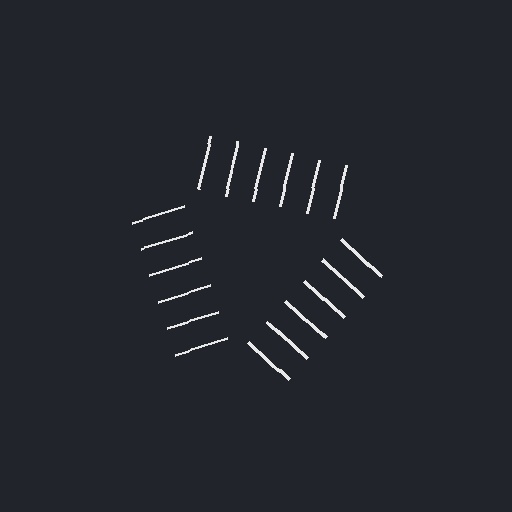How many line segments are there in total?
18 — 6 along each of the 3 edges.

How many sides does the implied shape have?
3 sides — the line-ends trace a triangle.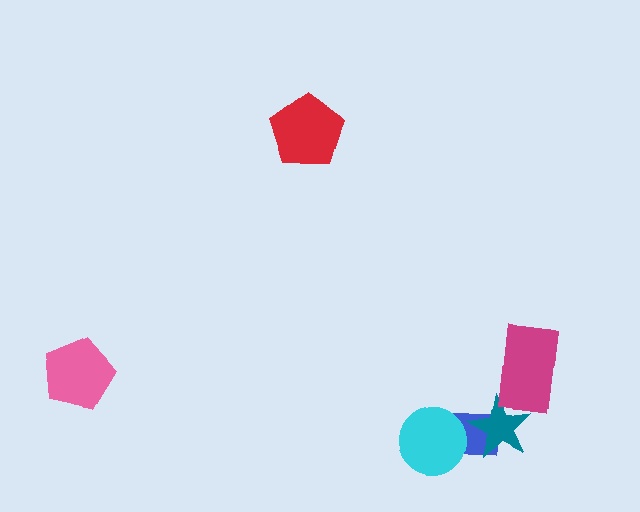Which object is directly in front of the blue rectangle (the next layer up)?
The teal star is directly in front of the blue rectangle.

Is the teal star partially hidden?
Yes, it is partially covered by another shape.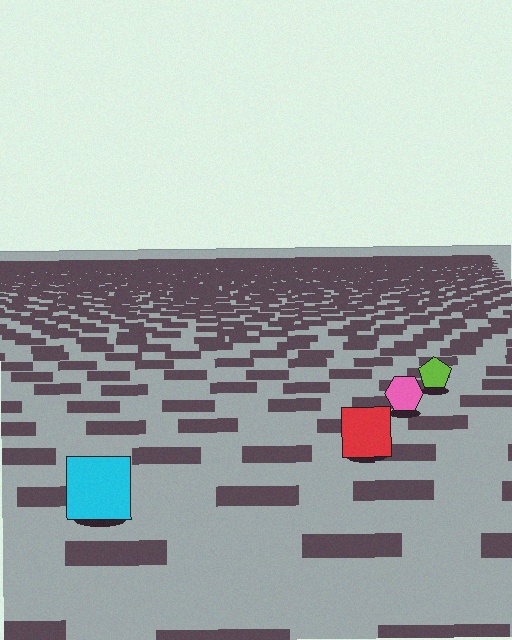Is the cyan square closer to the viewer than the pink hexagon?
Yes. The cyan square is closer — you can tell from the texture gradient: the ground texture is coarser near it.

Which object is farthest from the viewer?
The lime pentagon is farthest from the viewer. It appears smaller and the ground texture around it is denser.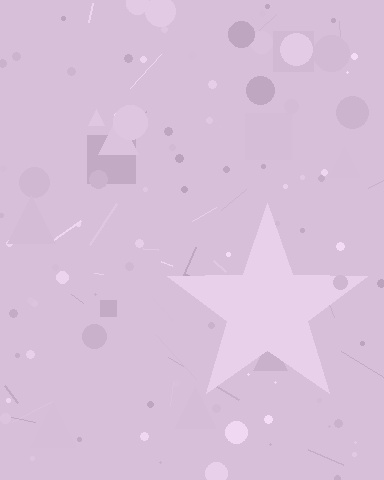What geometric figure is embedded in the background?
A star is embedded in the background.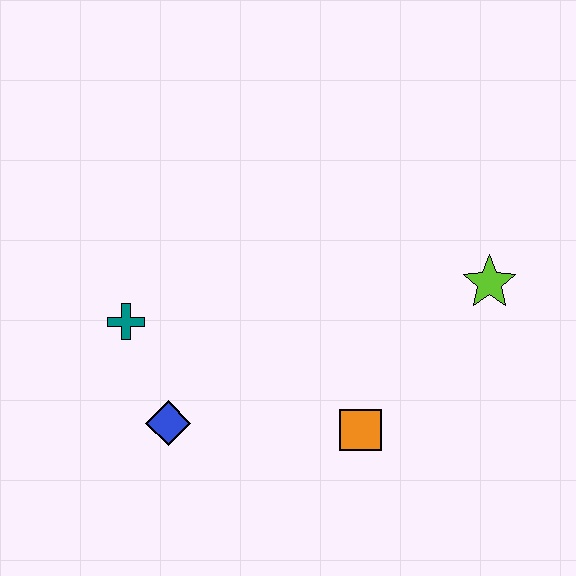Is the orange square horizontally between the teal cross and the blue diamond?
No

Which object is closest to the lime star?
The orange square is closest to the lime star.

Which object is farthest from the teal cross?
The lime star is farthest from the teal cross.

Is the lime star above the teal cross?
Yes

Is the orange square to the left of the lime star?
Yes